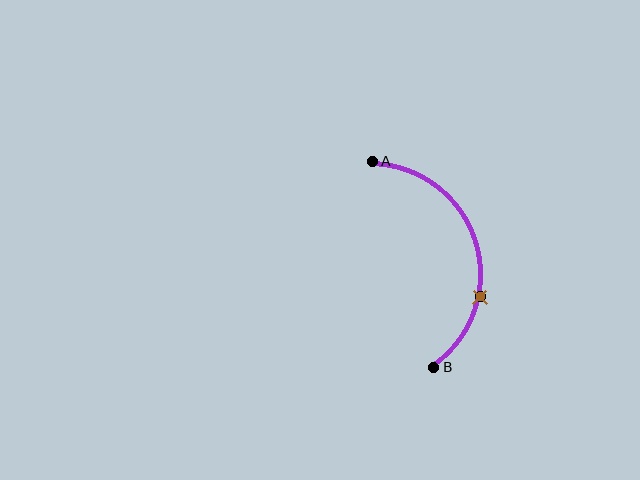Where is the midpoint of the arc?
The arc midpoint is the point on the curve farthest from the straight line joining A and B. It sits to the right of that line.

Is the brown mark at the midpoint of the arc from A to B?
No. The brown mark lies on the arc but is closer to endpoint B. The arc midpoint would be at the point on the curve equidistant along the arc from both A and B.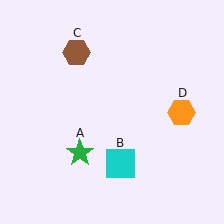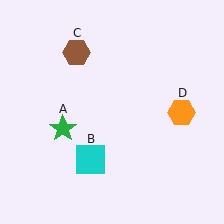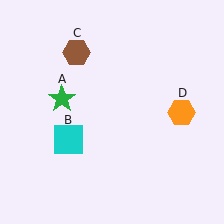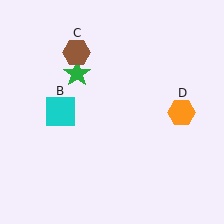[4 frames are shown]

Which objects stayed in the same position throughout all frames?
Brown hexagon (object C) and orange hexagon (object D) remained stationary.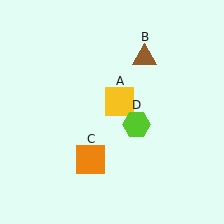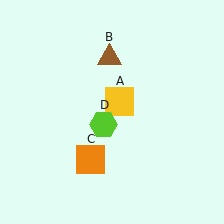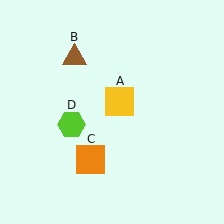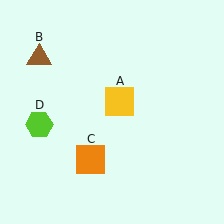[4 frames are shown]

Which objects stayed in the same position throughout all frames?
Yellow square (object A) and orange square (object C) remained stationary.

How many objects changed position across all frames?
2 objects changed position: brown triangle (object B), lime hexagon (object D).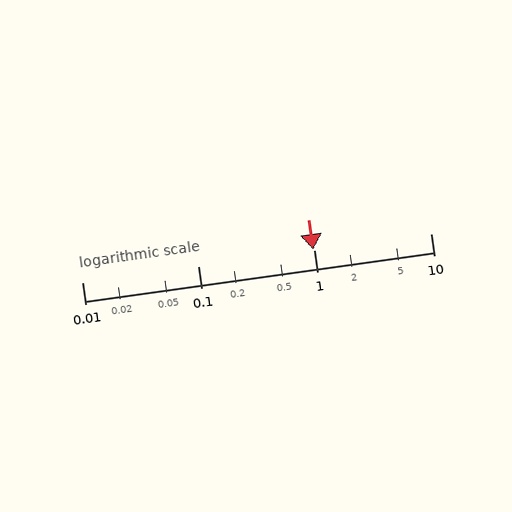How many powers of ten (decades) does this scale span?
The scale spans 3 decades, from 0.01 to 10.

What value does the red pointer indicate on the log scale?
The pointer indicates approximately 0.98.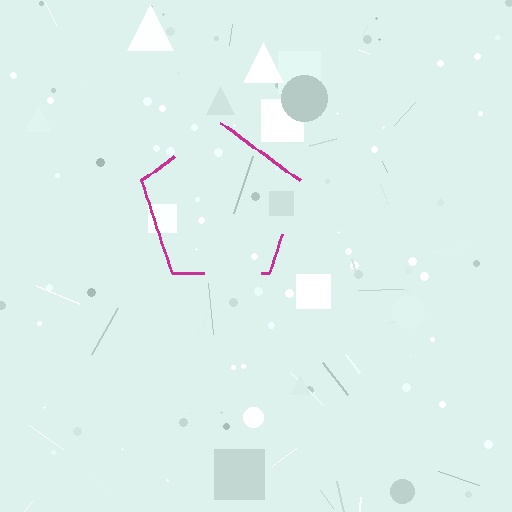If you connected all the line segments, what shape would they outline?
They would outline a pentagon.